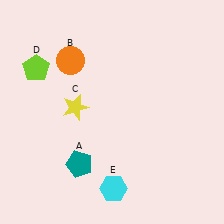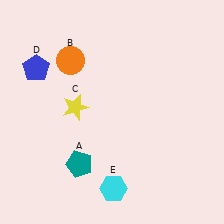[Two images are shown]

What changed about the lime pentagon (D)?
In Image 1, D is lime. In Image 2, it changed to blue.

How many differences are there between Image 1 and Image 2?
There is 1 difference between the two images.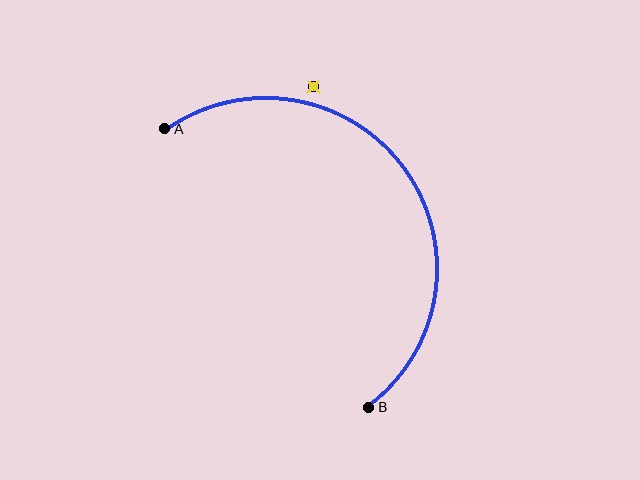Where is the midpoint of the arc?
The arc midpoint is the point on the curve farthest from the straight line joining A and B. It sits above and to the right of that line.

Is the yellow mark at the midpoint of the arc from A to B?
No — the yellow mark does not lie on the arc at all. It sits slightly outside the curve.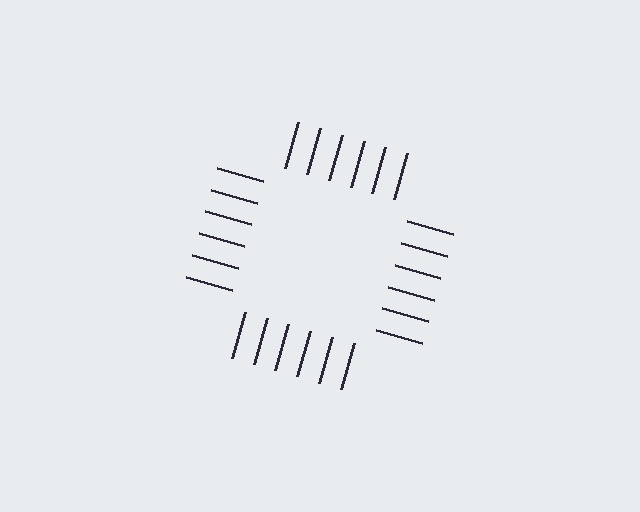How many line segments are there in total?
24 — 6 along each of the 4 edges.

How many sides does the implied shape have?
4 sides — the line-ends trace a square.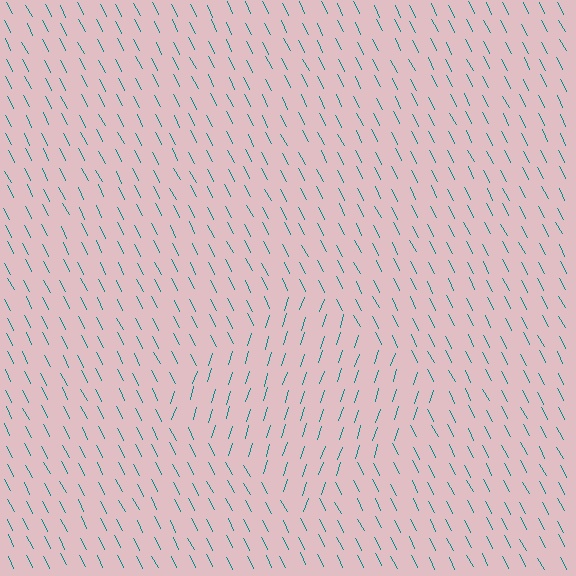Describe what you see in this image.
The image is filled with small teal line segments. A diamond region in the image has lines oriented differently from the surrounding lines, creating a visible texture boundary.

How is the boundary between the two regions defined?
The boundary is defined purely by a change in line orientation (approximately 45 degrees difference). All lines are the same color and thickness.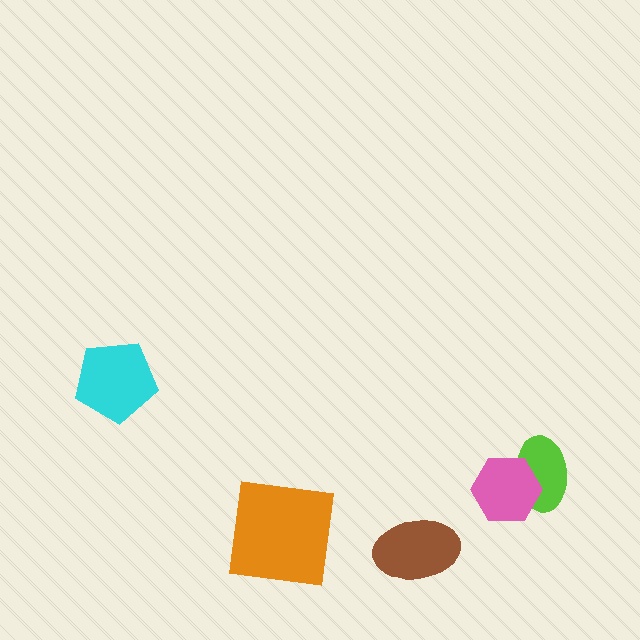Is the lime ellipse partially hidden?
Yes, it is partially covered by another shape.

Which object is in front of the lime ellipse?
The pink hexagon is in front of the lime ellipse.